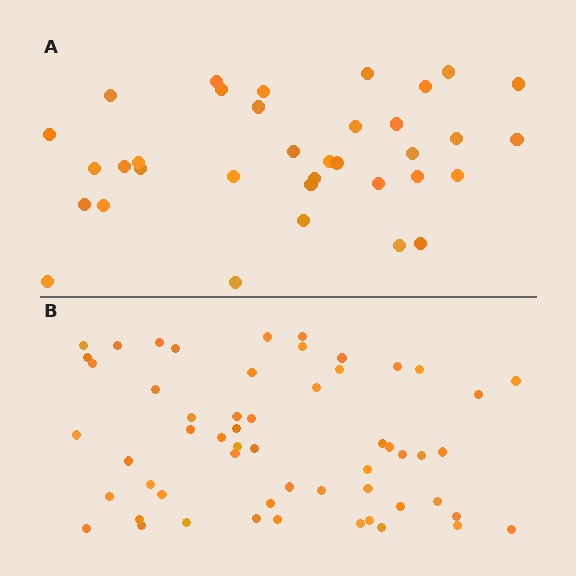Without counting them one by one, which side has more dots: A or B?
Region B (the bottom region) has more dots.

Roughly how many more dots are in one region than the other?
Region B has approximately 20 more dots than region A.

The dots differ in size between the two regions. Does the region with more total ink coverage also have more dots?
No. Region A has more total ink coverage because its dots are larger, but region B actually contains more individual dots. Total area can be misleading — the number of items is what matters here.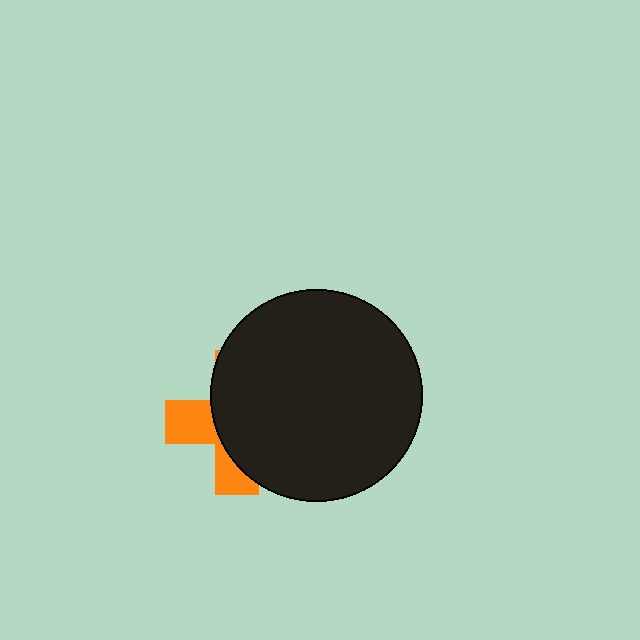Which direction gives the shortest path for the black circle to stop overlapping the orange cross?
Moving right gives the shortest separation.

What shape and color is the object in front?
The object in front is a black circle.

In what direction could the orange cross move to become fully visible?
The orange cross could move left. That would shift it out from behind the black circle entirely.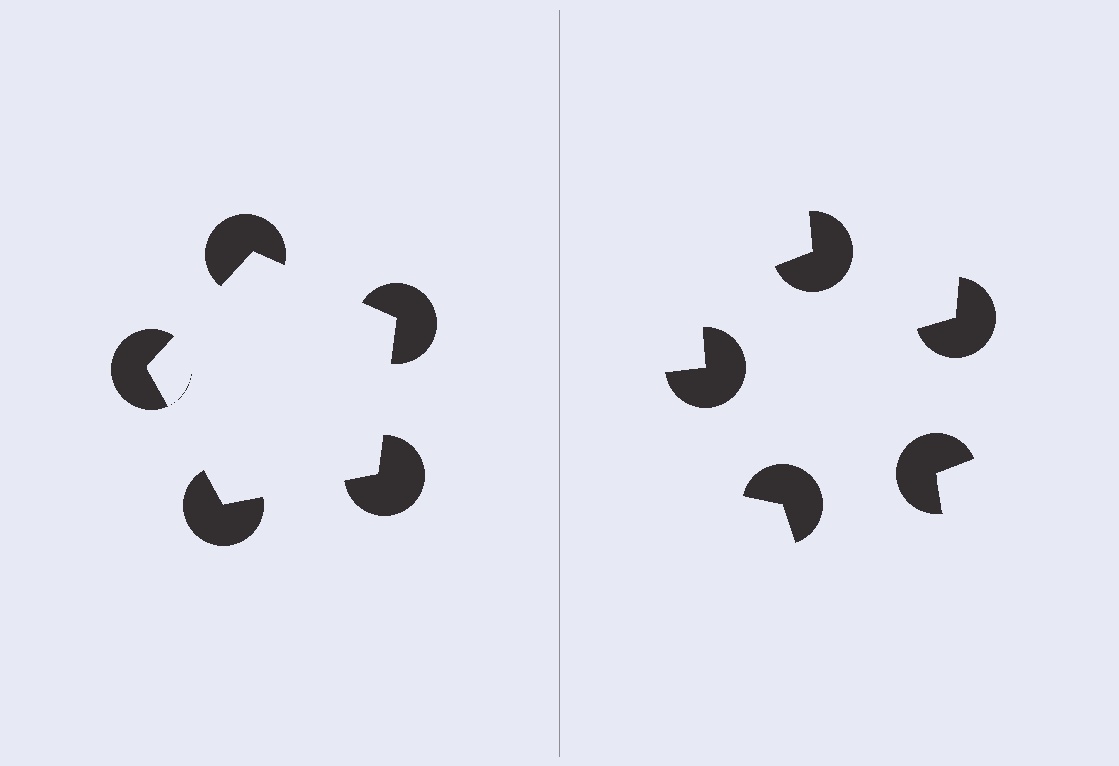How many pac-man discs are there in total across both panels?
10 — 5 on each side.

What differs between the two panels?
The pac-man discs are positioned identically on both sides; only the wedge orientations differ. On the left they align to a pentagon; on the right they are misaligned.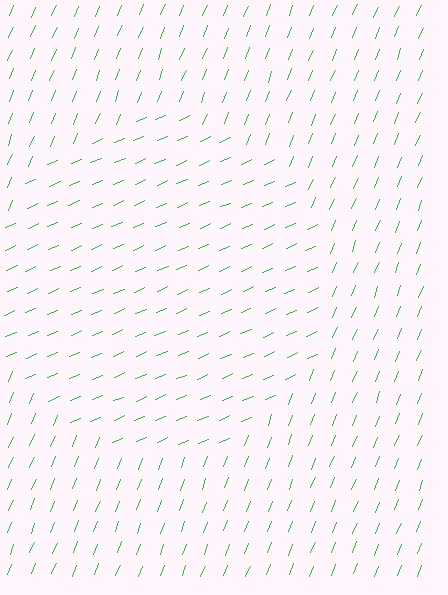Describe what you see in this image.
The image is filled with small green line segments. A circle region in the image has lines oriented differently from the surrounding lines, creating a visible texture boundary.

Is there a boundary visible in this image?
Yes, there is a texture boundary formed by a change in line orientation.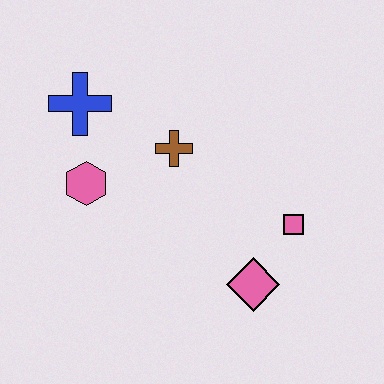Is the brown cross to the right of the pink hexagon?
Yes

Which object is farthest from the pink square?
The blue cross is farthest from the pink square.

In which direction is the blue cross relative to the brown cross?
The blue cross is to the left of the brown cross.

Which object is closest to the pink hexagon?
The blue cross is closest to the pink hexagon.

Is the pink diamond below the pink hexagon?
Yes